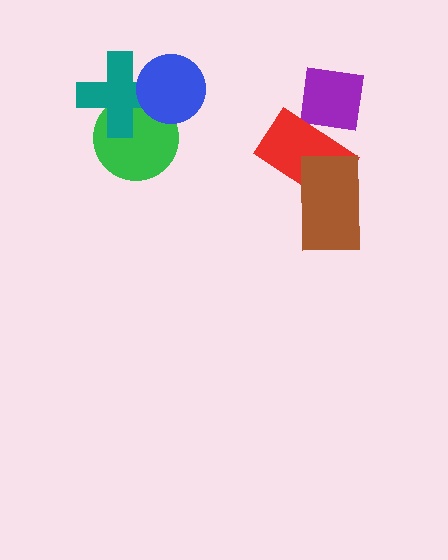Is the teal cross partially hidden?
Yes, it is partially covered by another shape.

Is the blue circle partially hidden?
No, no other shape covers it.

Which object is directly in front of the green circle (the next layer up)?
The teal cross is directly in front of the green circle.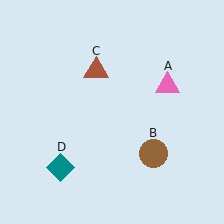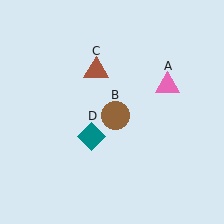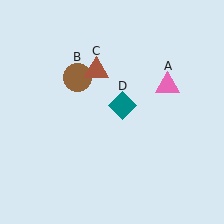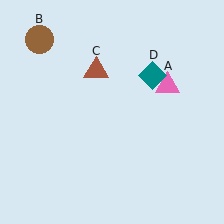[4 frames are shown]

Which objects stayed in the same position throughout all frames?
Pink triangle (object A) and brown triangle (object C) remained stationary.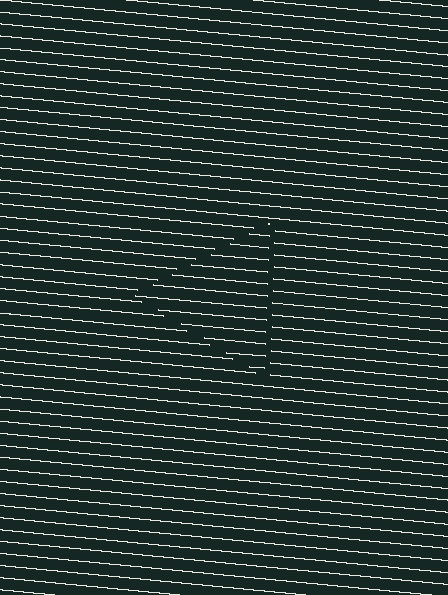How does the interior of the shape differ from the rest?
The interior of the shape contains the same grating, shifted by half a period — the contour is defined by the phase discontinuity where line-ends from the inner and outer gratings abut.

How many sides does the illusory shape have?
3 sides — the line-ends trace a triangle.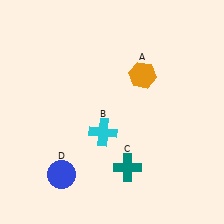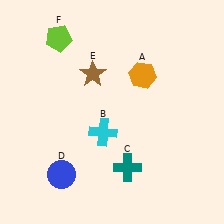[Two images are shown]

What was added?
A brown star (E), a lime pentagon (F) were added in Image 2.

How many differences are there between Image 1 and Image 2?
There are 2 differences between the two images.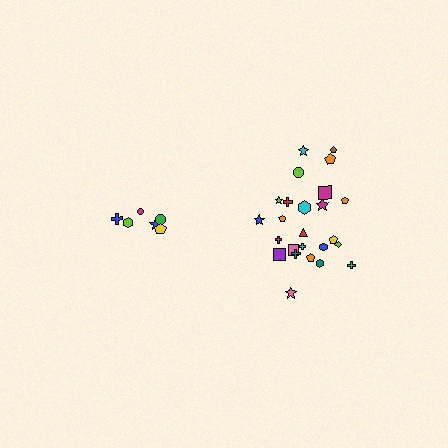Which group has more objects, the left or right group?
The right group.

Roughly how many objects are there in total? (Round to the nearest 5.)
Roughly 30 objects in total.